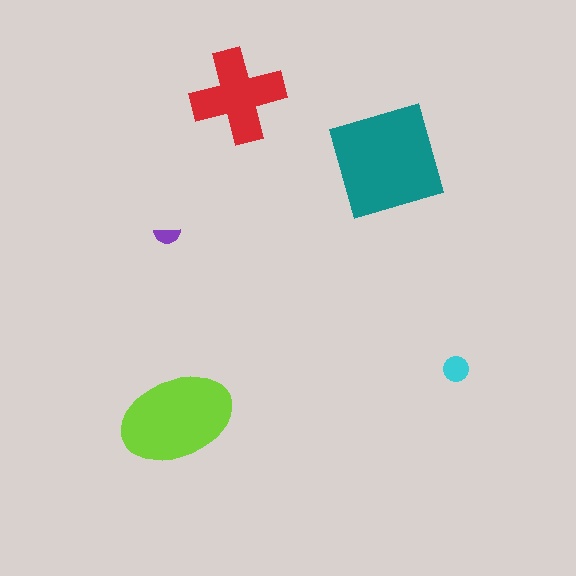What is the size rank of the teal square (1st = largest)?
1st.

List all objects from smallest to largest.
The purple semicircle, the cyan circle, the red cross, the lime ellipse, the teal square.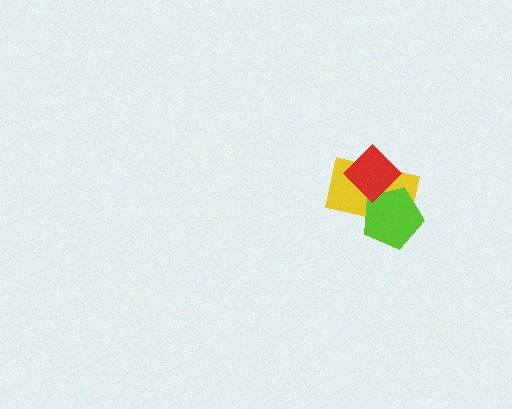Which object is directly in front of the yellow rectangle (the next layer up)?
The lime pentagon is directly in front of the yellow rectangle.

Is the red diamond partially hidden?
No, no other shape covers it.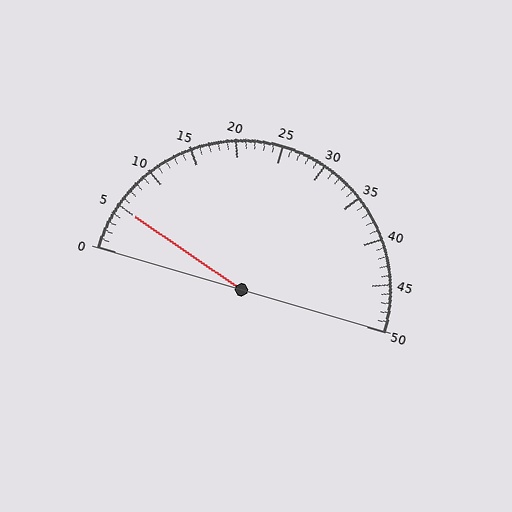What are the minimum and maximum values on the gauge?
The gauge ranges from 0 to 50.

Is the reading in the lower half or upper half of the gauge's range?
The reading is in the lower half of the range (0 to 50).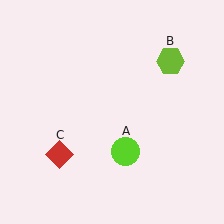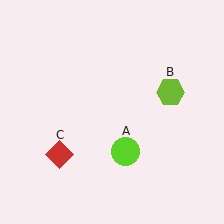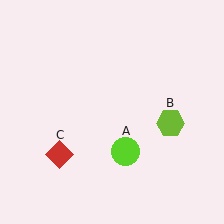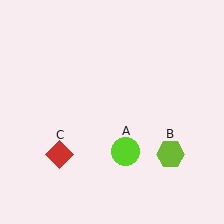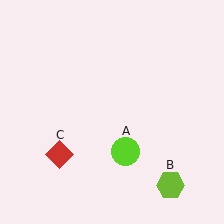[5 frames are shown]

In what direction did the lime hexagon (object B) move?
The lime hexagon (object B) moved down.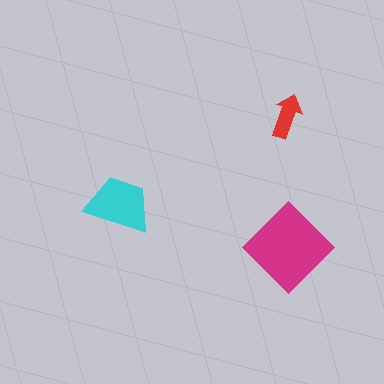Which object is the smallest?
The red arrow.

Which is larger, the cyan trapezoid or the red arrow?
The cyan trapezoid.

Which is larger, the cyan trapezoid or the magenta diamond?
The magenta diamond.